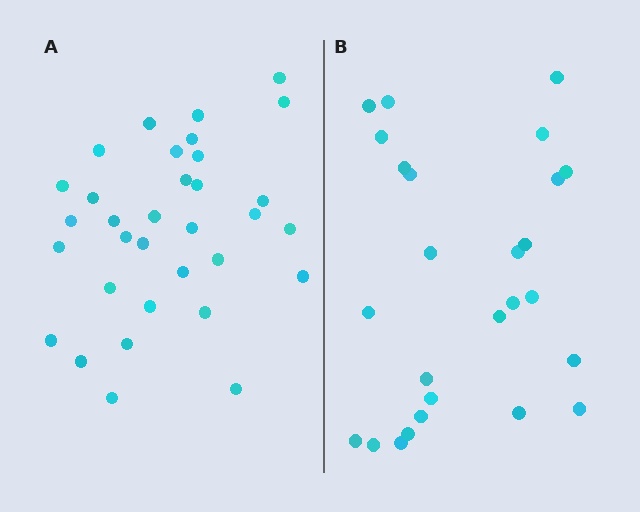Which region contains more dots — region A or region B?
Region A (the left region) has more dots.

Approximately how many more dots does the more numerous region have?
Region A has roughly 8 or so more dots than region B.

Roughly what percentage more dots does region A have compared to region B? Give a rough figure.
About 25% more.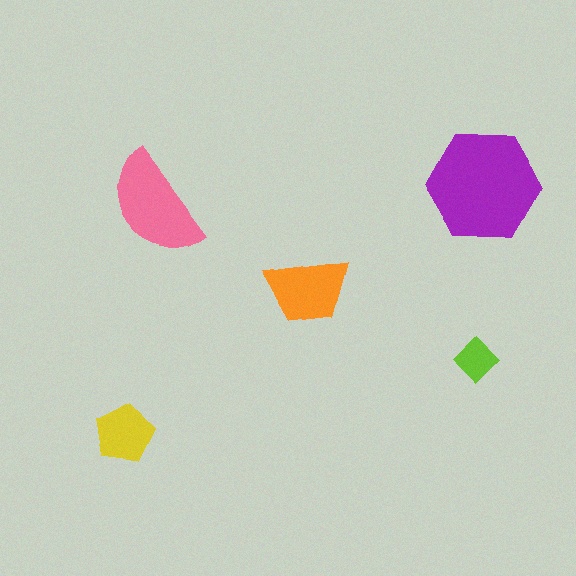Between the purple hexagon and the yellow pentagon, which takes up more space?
The purple hexagon.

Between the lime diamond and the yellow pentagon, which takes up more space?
The yellow pentagon.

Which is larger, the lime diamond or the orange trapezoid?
The orange trapezoid.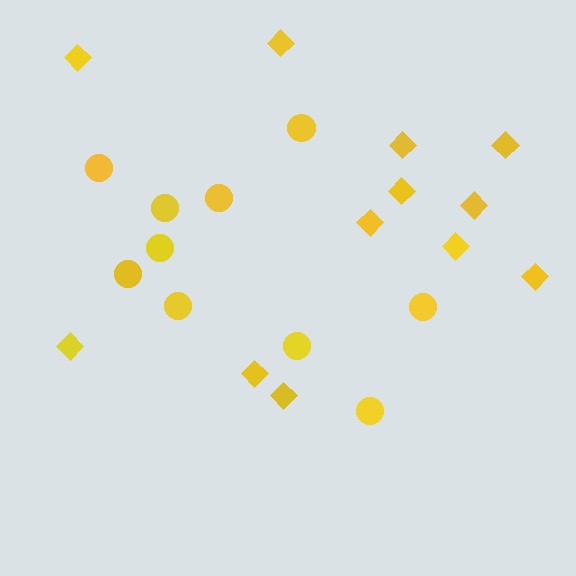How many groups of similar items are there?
There are 2 groups: one group of diamonds (12) and one group of circles (10).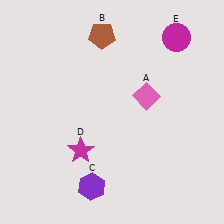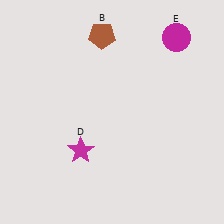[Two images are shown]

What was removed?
The purple hexagon (C), the pink diamond (A) were removed in Image 2.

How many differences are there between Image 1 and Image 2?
There are 2 differences between the two images.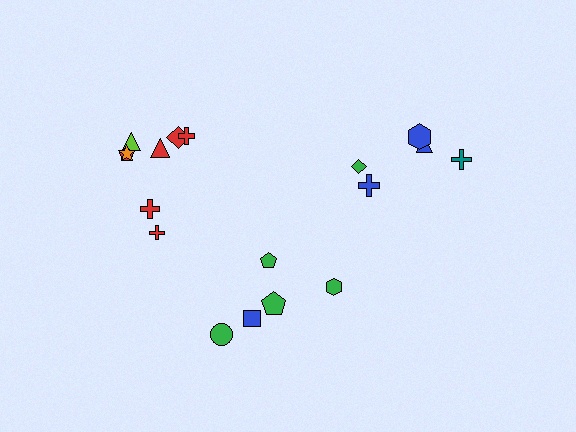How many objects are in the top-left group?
There are 8 objects.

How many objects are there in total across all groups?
There are 18 objects.